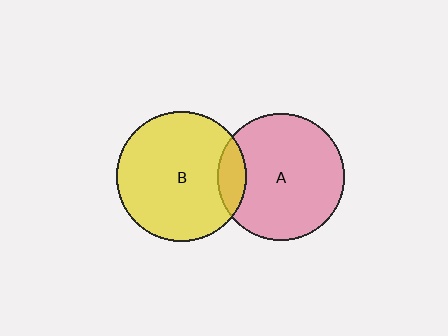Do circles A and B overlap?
Yes.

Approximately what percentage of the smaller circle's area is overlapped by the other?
Approximately 15%.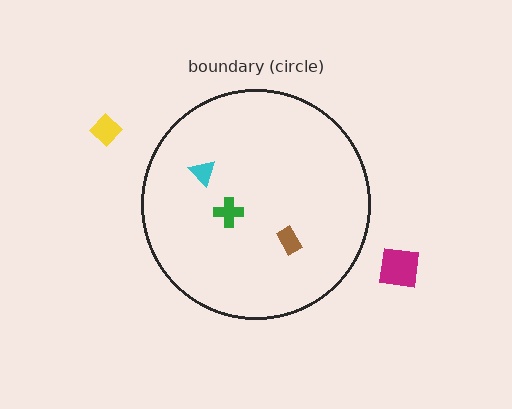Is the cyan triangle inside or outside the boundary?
Inside.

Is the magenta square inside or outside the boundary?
Outside.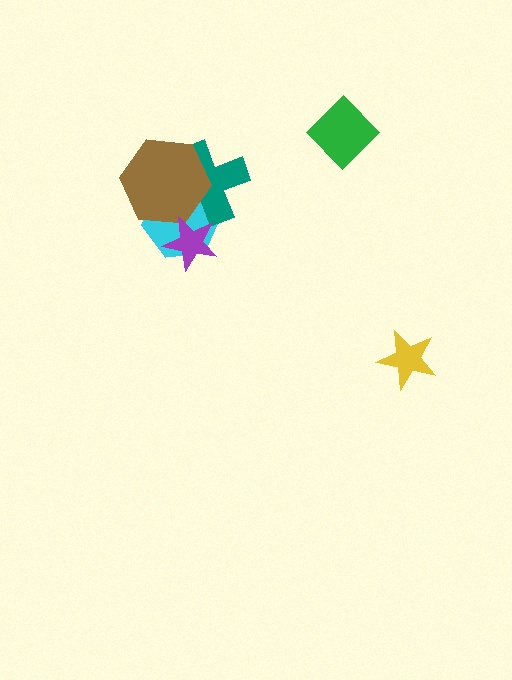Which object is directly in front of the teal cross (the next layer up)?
The brown hexagon is directly in front of the teal cross.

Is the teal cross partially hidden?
Yes, it is partially covered by another shape.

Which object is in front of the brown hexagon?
The purple star is in front of the brown hexagon.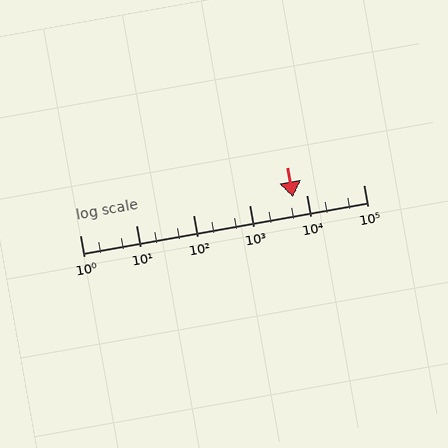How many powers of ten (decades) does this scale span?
The scale spans 5 decades, from 1 to 100000.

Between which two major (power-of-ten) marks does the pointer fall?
The pointer is between 1000 and 10000.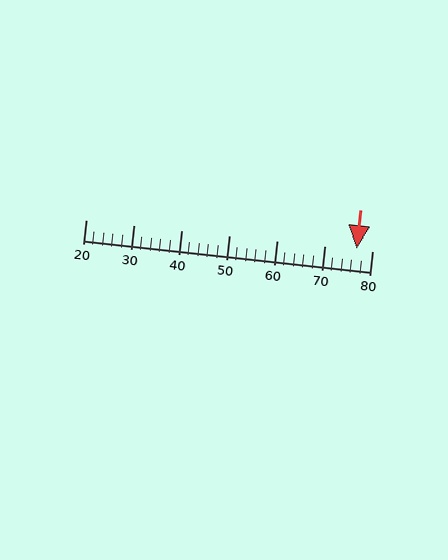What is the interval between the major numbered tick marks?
The major tick marks are spaced 10 units apart.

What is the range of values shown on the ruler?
The ruler shows values from 20 to 80.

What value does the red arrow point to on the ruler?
The red arrow points to approximately 77.